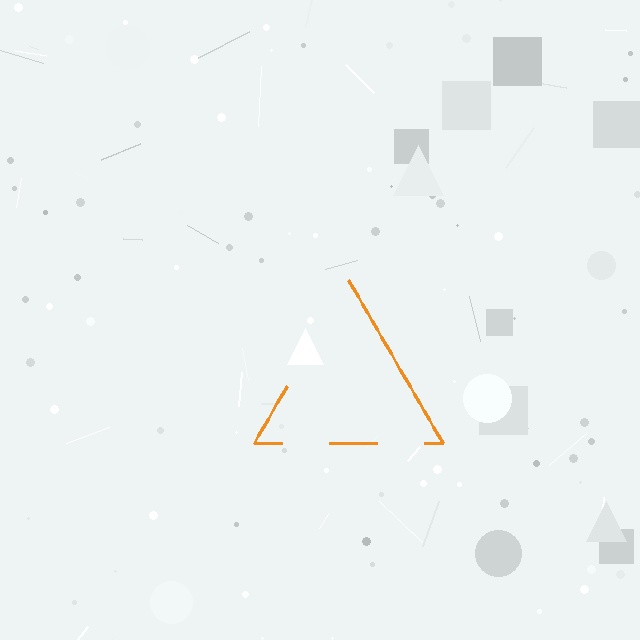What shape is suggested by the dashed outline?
The dashed outline suggests a triangle.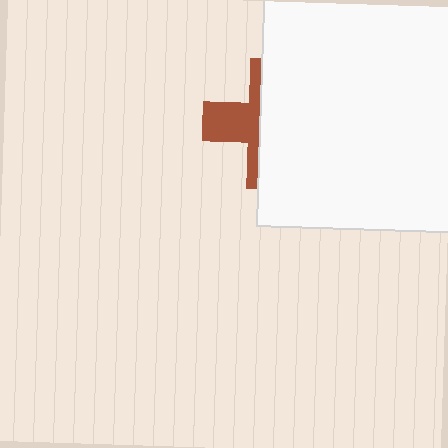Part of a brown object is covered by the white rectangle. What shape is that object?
It is a cross.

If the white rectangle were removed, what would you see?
You would see the complete brown cross.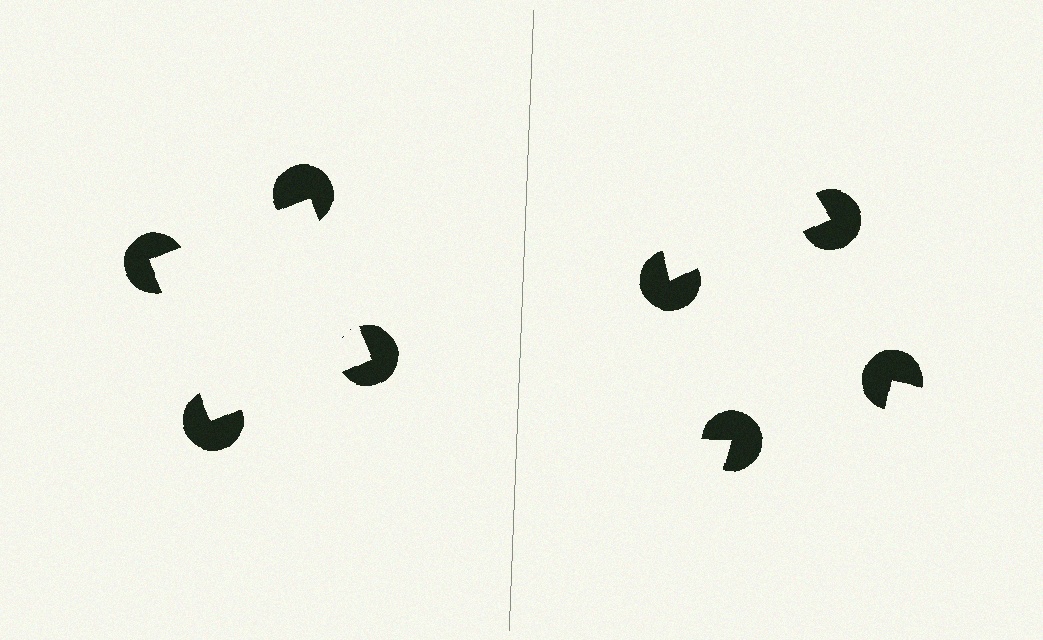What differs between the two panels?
The pac-man discs are positioned identically on both sides; only the wedge orientations differ. On the left they align to a square; on the right they are misaligned.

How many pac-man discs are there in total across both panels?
8 — 4 on each side.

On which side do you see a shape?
An illusory square appears on the left side. On the right side the wedge cuts are rotated, so no coherent shape forms.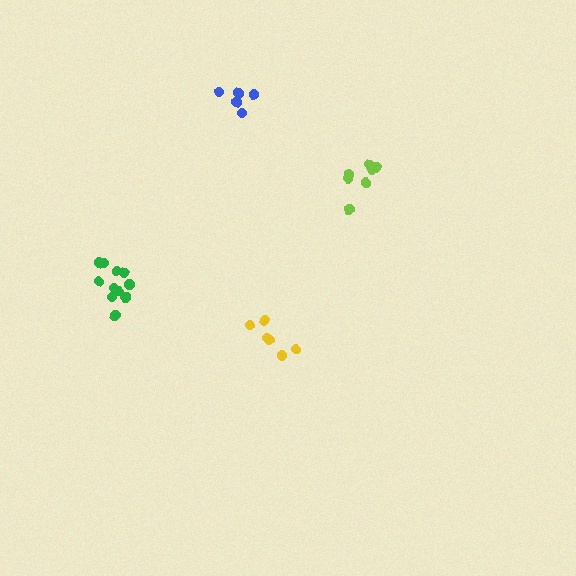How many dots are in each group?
Group 1: 7 dots, Group 2: 11 dots, Group 3: 5 dots, Group 4: 6 dots (29 total).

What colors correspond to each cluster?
The clusters are colored: lime, green, blue, yellow.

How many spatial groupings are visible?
There are 4 spatial groupings.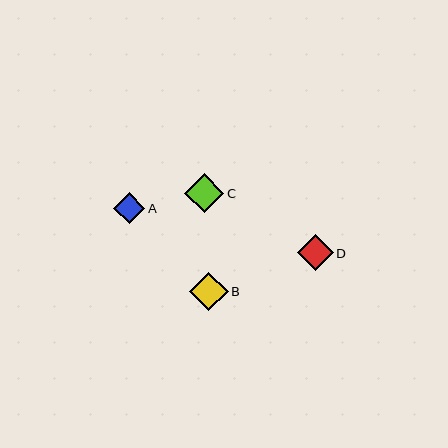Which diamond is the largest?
Diamond B is the largest with a size of approximately 39 pixels.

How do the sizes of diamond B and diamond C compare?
Diamond B and diamond C are approximately the same size.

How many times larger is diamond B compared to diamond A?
Diamond B is approximately 1.3 times the size of diamond A.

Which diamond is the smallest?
Diamond A is the smallest with a size of approximately 31 pixels.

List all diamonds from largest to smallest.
From largest to smallest: B, C, D, A.